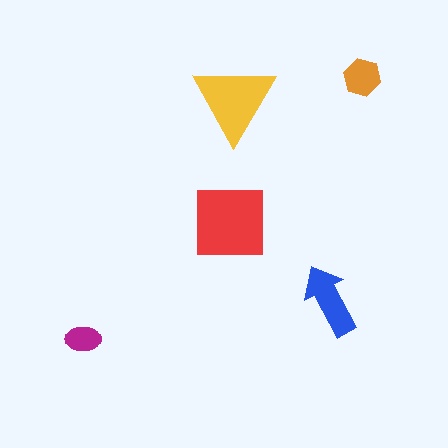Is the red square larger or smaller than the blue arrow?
Larger.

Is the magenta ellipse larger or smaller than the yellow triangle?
Smaller.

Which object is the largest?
The red square.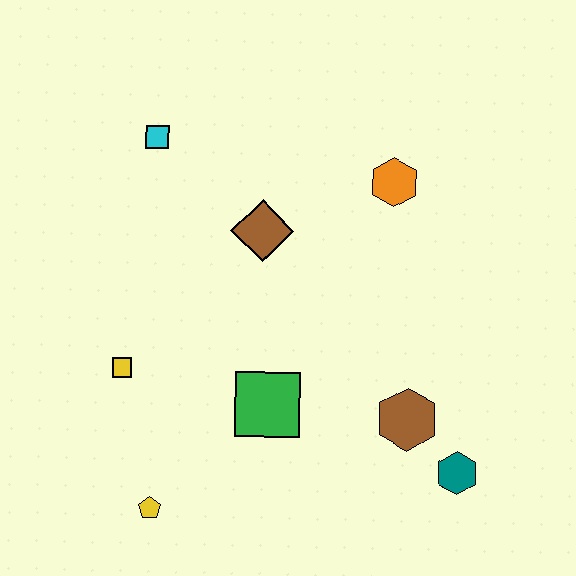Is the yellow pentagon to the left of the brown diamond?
Yes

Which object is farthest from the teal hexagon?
The cyan square is farthest from the teal hexagon.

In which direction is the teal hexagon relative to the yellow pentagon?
The teal hexagon is to the right of the yellow pentagon.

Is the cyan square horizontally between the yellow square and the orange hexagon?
Yes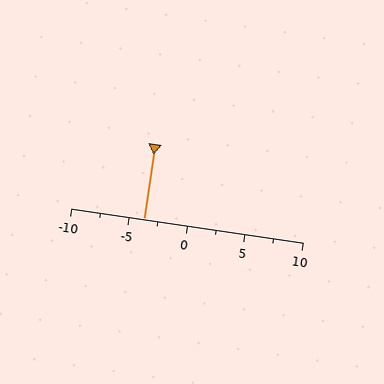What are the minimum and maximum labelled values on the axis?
The axis runs from -10 to 10.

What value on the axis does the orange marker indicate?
The marker indicates approximately -3.8.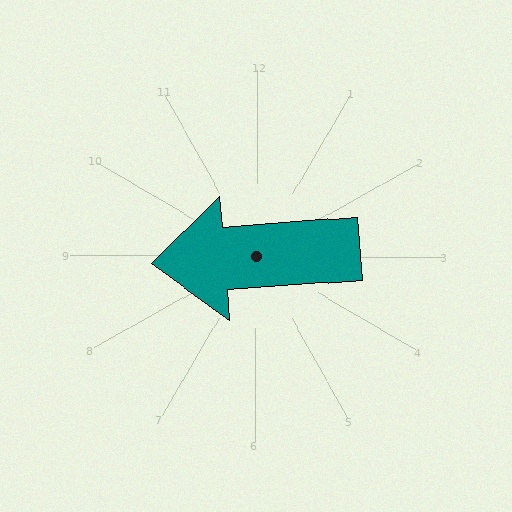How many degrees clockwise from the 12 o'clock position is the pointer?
Approximately 266 degrees.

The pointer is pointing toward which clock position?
Roughly 9 o'clock.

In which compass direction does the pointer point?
West.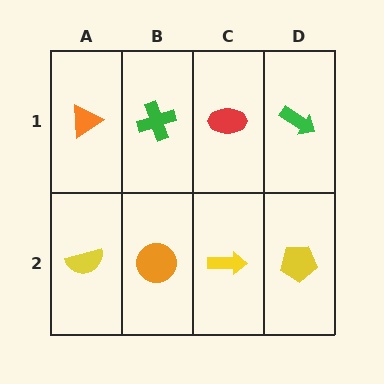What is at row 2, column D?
A yellow pentagon.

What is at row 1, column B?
A green cross.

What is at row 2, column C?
A yellow arrow.